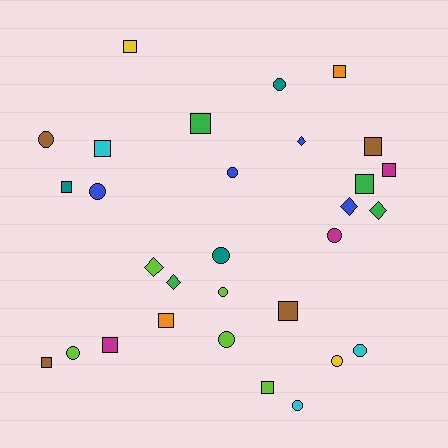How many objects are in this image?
There are 30 objects.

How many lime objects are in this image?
There are 5 lime objects.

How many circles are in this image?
There are 12 circles.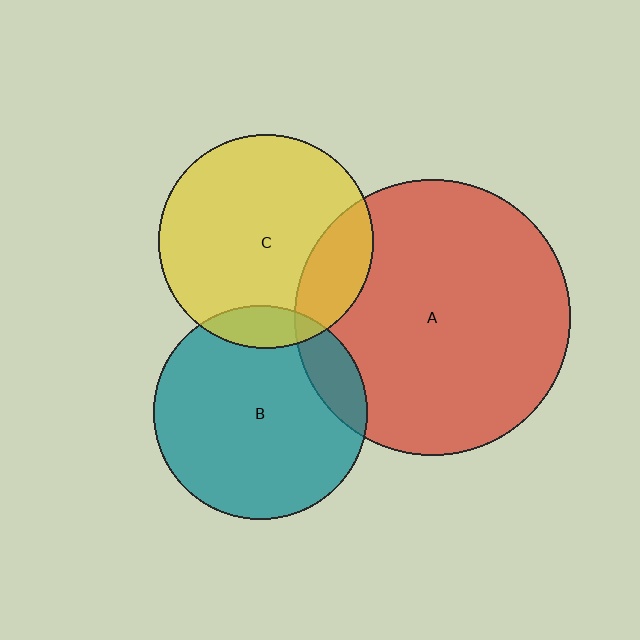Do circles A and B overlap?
Yes.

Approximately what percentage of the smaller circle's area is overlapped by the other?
Approximately 15%.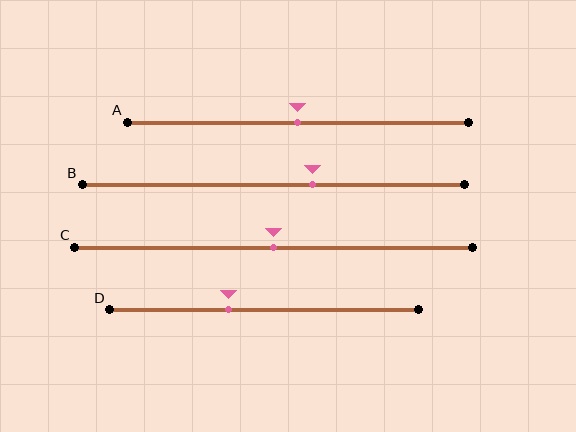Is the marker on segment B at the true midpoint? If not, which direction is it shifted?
No, the marker on segment B is shifted to the right by about 10% of the segment length.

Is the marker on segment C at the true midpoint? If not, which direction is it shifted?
Yes, the marker on segment C is at the true midpoint.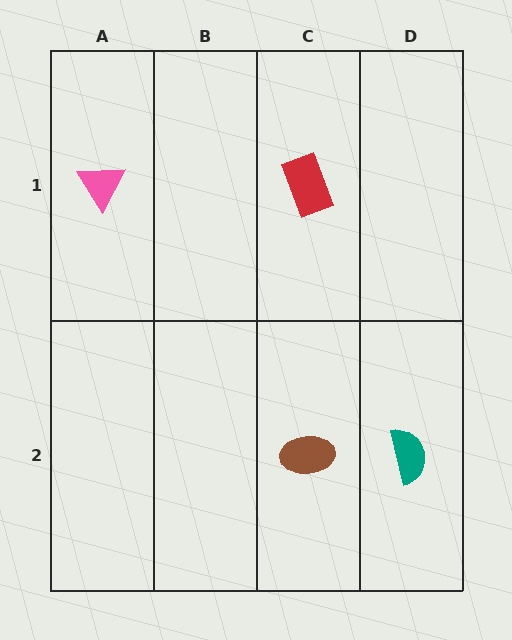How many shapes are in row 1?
2 shapes.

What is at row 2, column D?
A teal semicircle.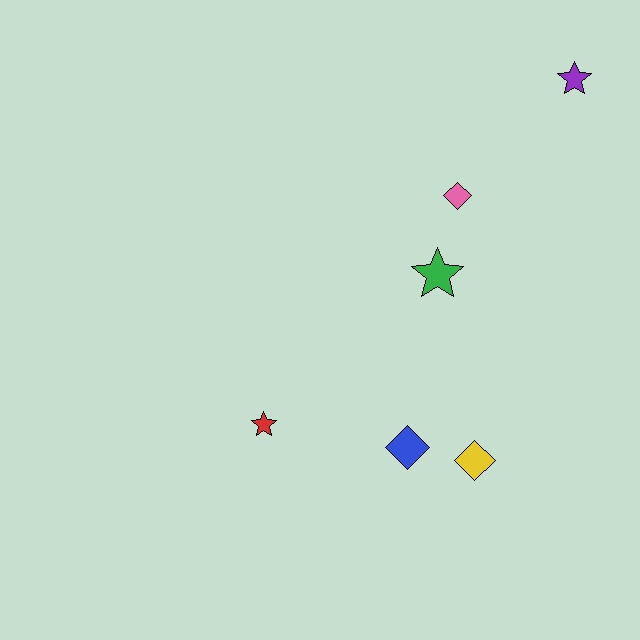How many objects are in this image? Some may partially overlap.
There are 6 objects.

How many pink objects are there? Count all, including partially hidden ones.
There is 1 pink object.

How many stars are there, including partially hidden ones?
There are 3 stars.